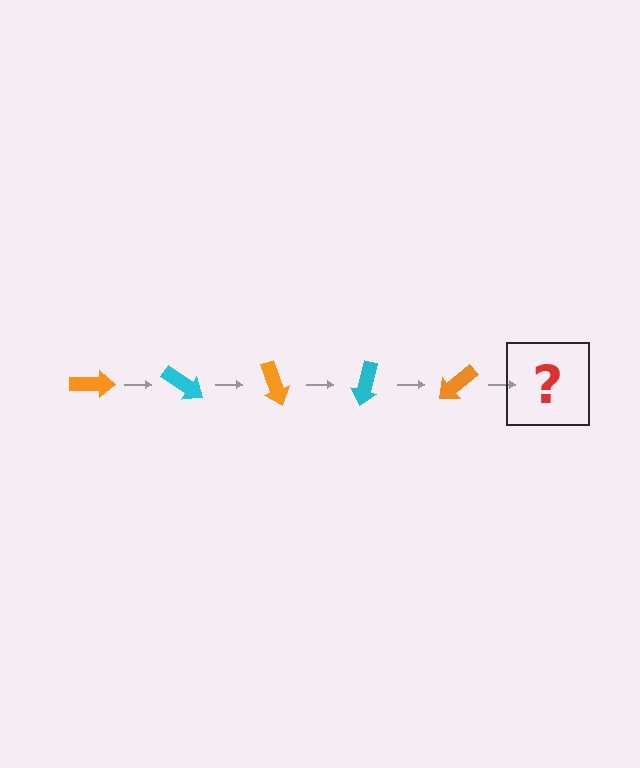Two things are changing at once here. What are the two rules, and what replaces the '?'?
The two rules are that it rotates 35 degrees each step and the color cycles through orange and cyan. The '?' should be a cyan arrow, rotated 175 degrees from the start.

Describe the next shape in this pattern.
It should be a cyan arrow, rotated 175 degrees from the start.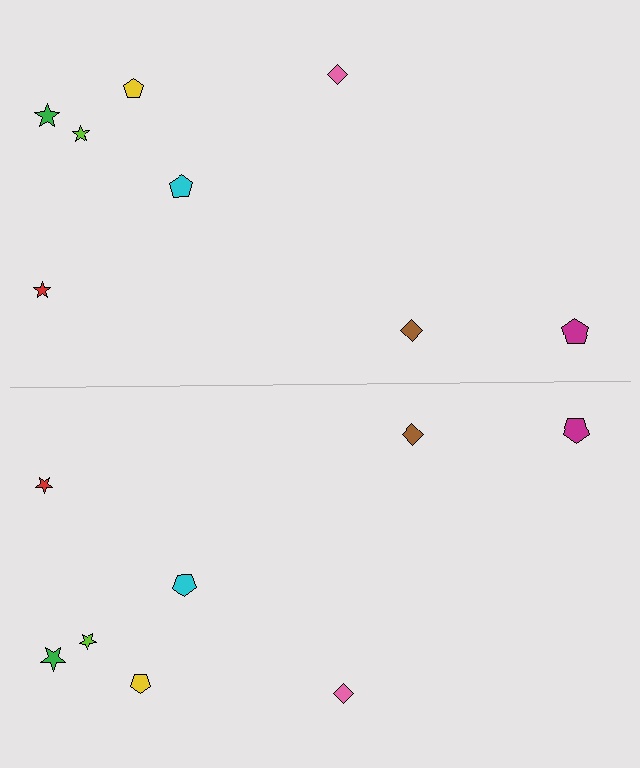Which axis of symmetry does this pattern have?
The pattern has a horizontal axis of symmetry running through the center of the image.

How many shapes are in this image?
There are 16 shapes in this image.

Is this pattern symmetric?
Yes, this pattern has bilateral (reflection) symmetry.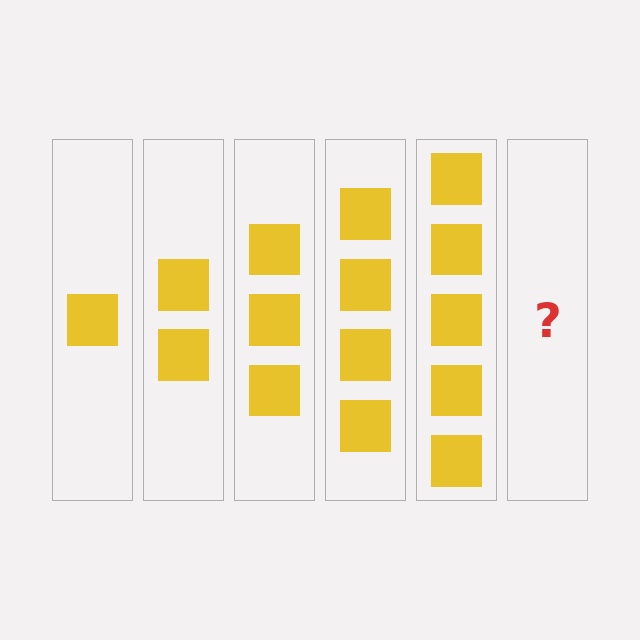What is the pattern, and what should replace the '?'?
The pattern is that each step adds one more square. The '?' should be 6 squares.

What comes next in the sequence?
The next element should be 6 squares.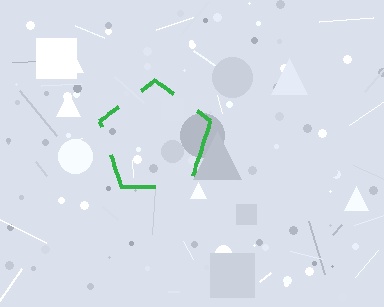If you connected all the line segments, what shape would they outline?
They would outline a pentagon.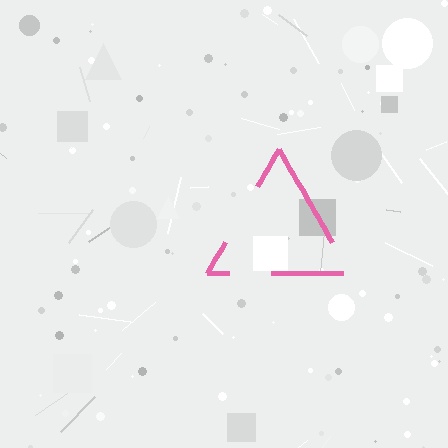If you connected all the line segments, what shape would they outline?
They would outline a triangle.